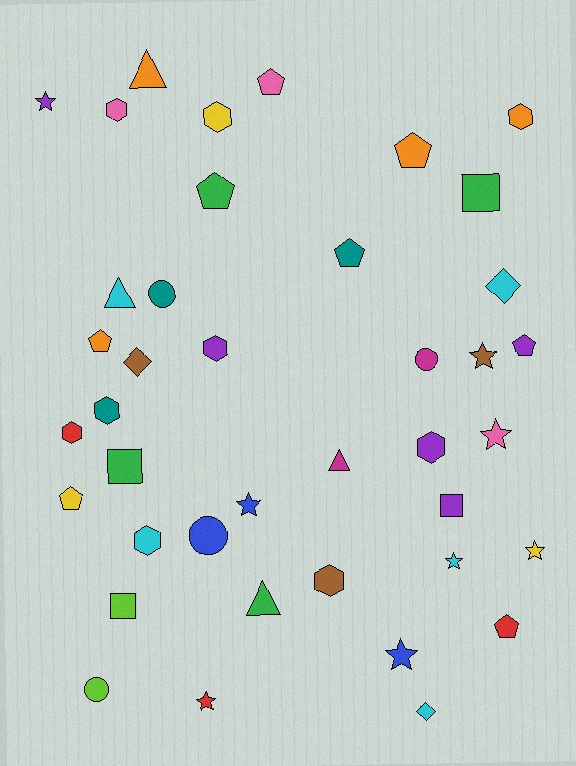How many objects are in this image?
There are 40 objects.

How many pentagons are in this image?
There are 8 pentagons.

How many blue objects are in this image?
There are 3 blue objects.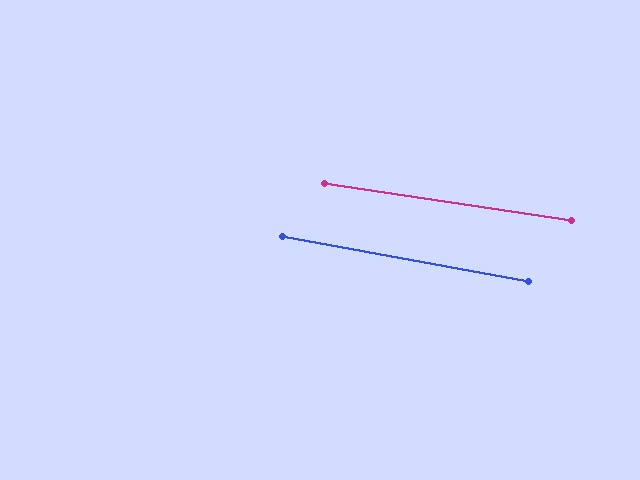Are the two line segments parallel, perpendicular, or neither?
Parallel — their directions differ by only 1.7°.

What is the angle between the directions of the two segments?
Approximately 2 degrees.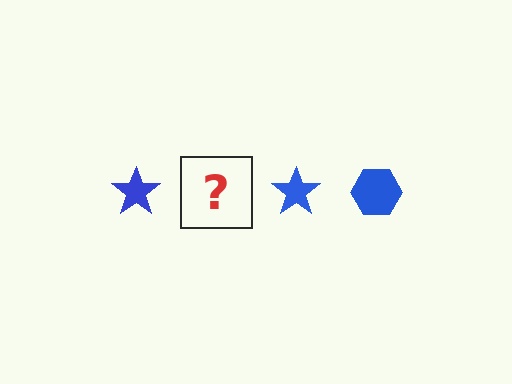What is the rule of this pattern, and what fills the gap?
The rule is that the pattern cycles through star, hexagon shapes in blue. The gap should be filled with a blue hexagon.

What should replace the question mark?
The question mark should be replaced with a blue hexagon.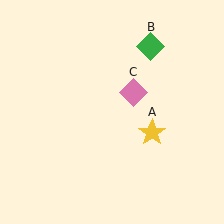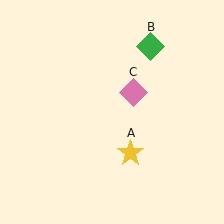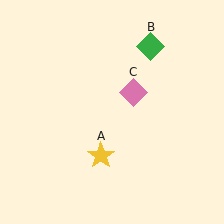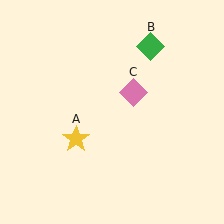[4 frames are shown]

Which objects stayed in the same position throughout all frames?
Green diamond (object B) and pink diamond (object C) remained stationary.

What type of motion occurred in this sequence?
The yellow star (object A) rotated clockwise around the center of the scene.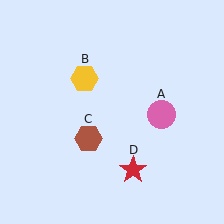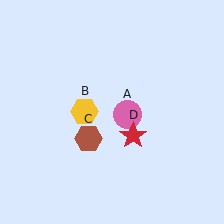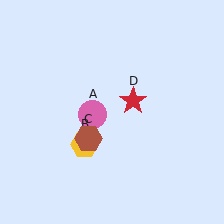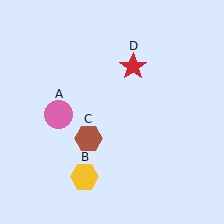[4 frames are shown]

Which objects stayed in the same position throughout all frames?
Brown hexagon (object C) remained stationary.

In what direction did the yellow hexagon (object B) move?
The yellow hexagon (object B) moved down.